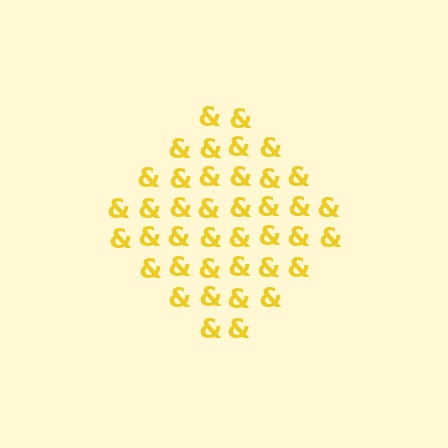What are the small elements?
The small elements are ampersands.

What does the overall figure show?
The overall figure shows a diamond.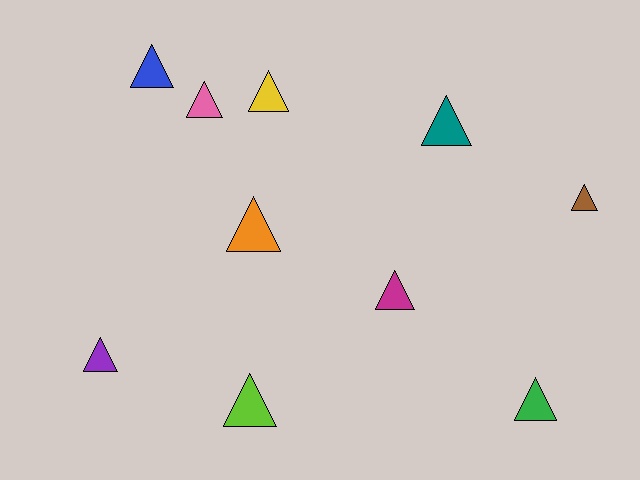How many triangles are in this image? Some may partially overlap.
There are 10 triangles.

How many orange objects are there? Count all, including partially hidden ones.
There is 1 orange object.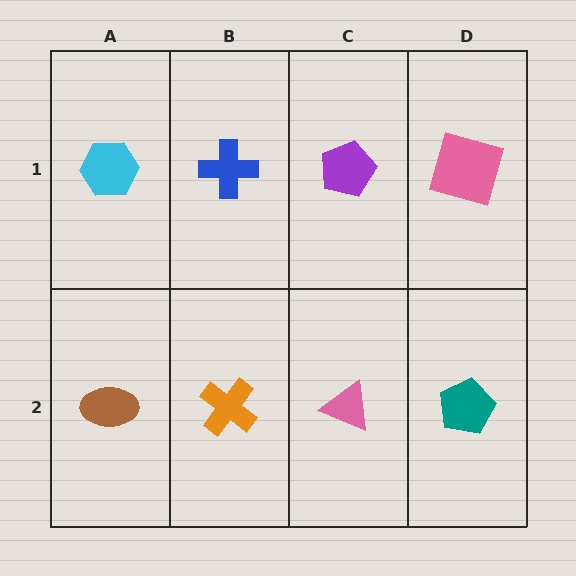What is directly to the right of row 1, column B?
A purple pentagon.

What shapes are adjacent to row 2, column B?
A blue cross (row 1, column B), a brown ellipse (row 2, column A), a pink triangle (row 2, column C).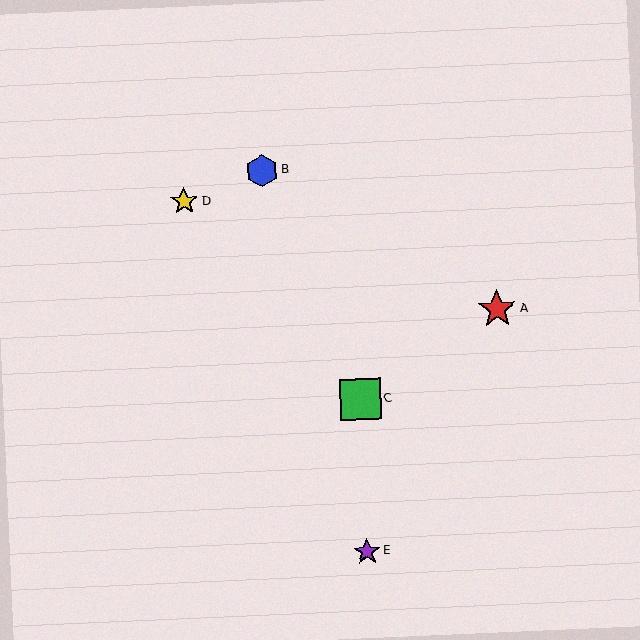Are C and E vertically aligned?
Yes, both are at x≈360.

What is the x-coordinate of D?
Object D is at x≈184.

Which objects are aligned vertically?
Objects C, E are aligned vertically.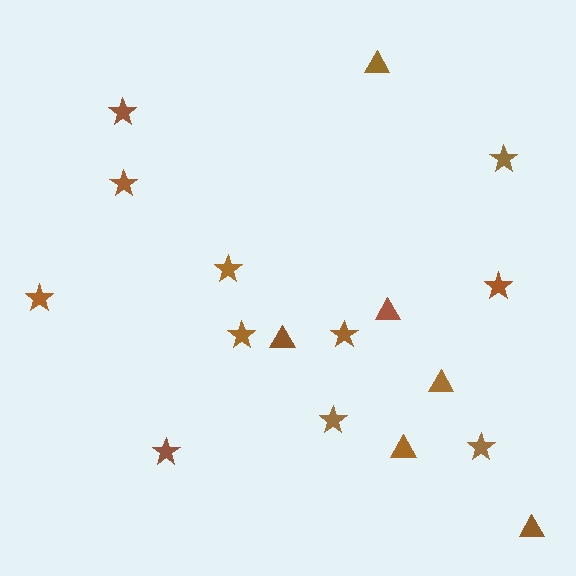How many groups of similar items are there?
There are 2 groups: one group of triangles (6) and one group of stars (11).